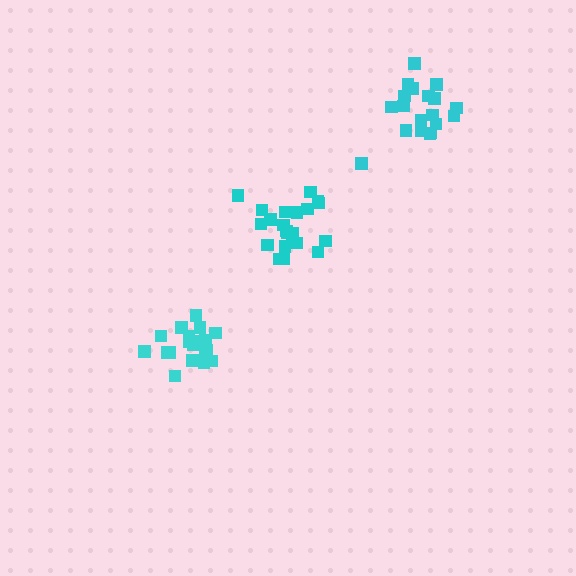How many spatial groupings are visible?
There are 3 spatial groupings.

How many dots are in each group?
Group 1: 21 dots, Group 2: 19 dots, Group 3: 19 dots (59 total).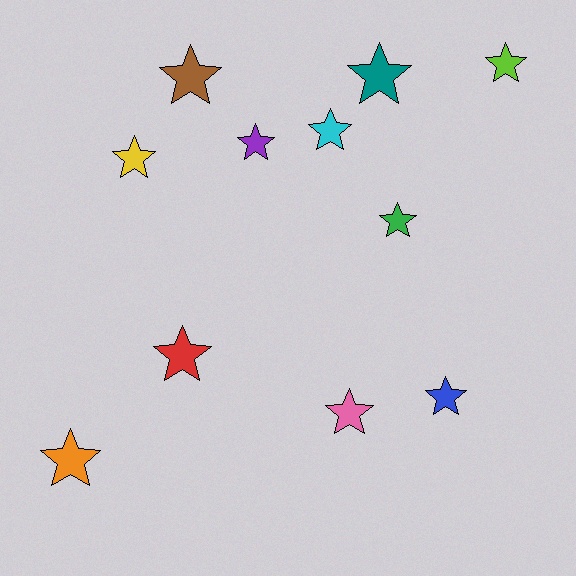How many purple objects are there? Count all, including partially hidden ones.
There is 1 purple object.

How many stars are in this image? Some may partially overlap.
There are 11 stars.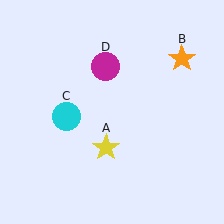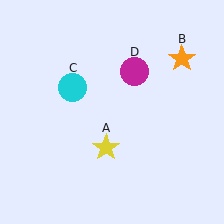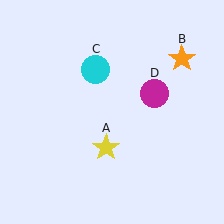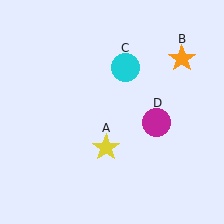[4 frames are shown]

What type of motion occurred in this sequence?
The cyan circle (object C), magenta circle (object D) rotated clockwise around the center of the scene.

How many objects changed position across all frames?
2 objects changed position: cyan circle (object C), magenta circle (object D).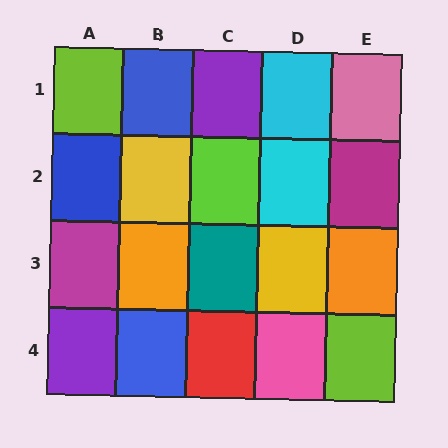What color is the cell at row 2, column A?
Blue.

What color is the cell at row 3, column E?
Orange.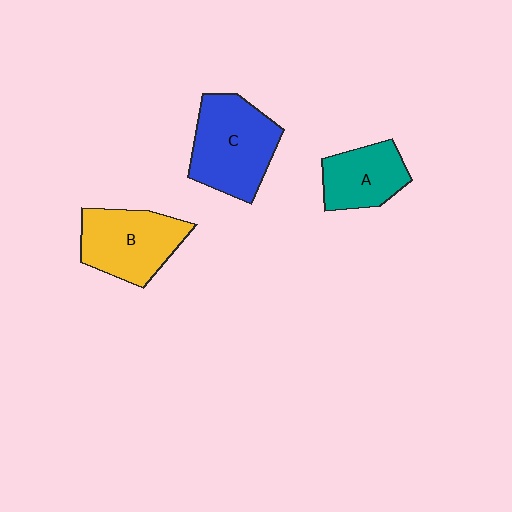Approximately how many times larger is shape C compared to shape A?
Approximately 1.5 times.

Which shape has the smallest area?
Shape A (teal).